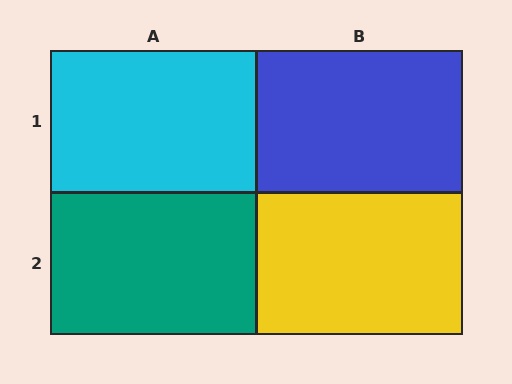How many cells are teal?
1 cell is teal.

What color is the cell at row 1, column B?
Blue.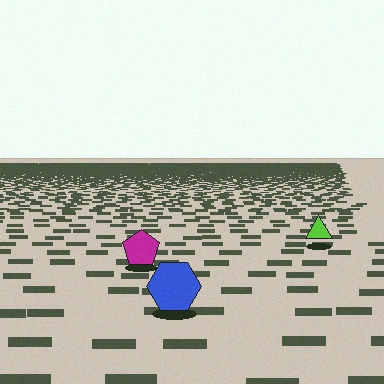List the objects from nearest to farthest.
From nearest to farthest: the blue hexagon, the magenta pentagon, the lime triangle.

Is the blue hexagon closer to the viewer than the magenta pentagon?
Yes. The blue hexagon is closer — you can tell from the texture gradient: the ground texture is coarser near it.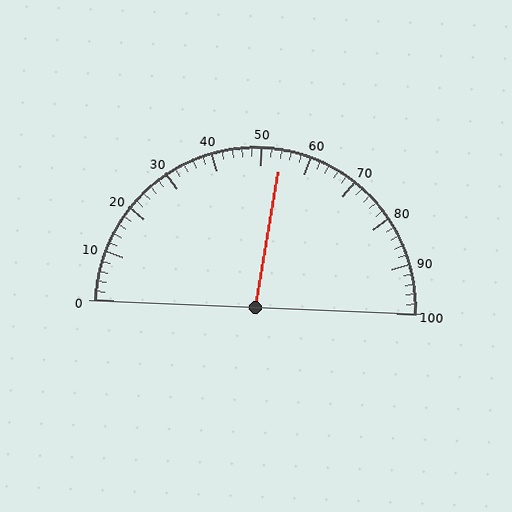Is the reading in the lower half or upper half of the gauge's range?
The reading is in the upper half of the range (0 to 100).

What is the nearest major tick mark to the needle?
The nearest major tick mark is 50.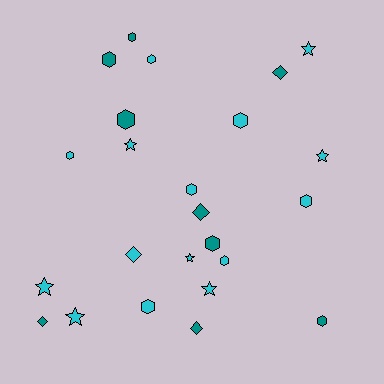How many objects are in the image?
There are 24 objects.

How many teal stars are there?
There are no teal stars.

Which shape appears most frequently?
Hexagon, with 12 objects.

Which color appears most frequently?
Cyan, with 15 objects.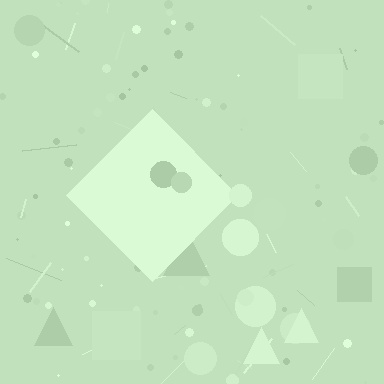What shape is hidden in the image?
A diamond is hidden in the image.